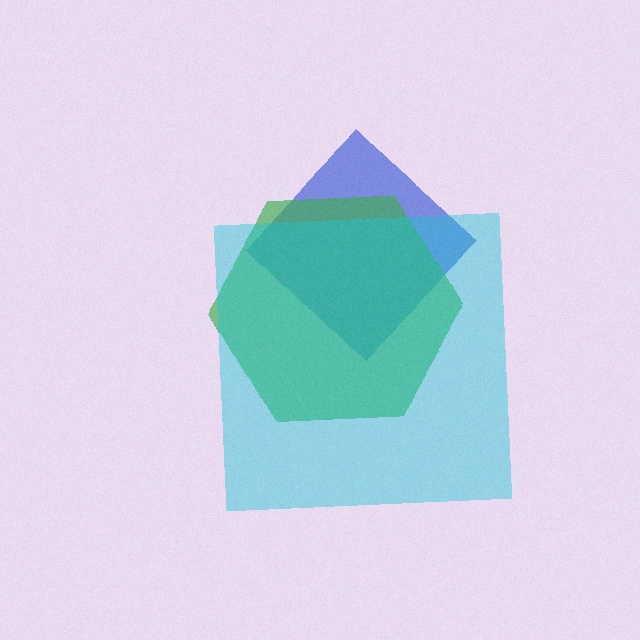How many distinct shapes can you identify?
There are 3 distinct shapes: a blue diamond, a green hexagon, a cyan square.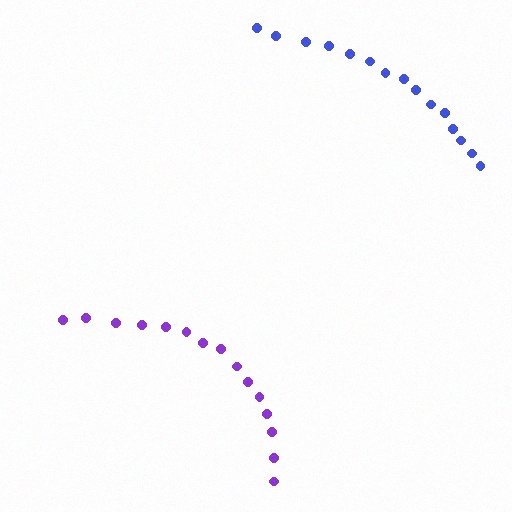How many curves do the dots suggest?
There are 2 distinct paths.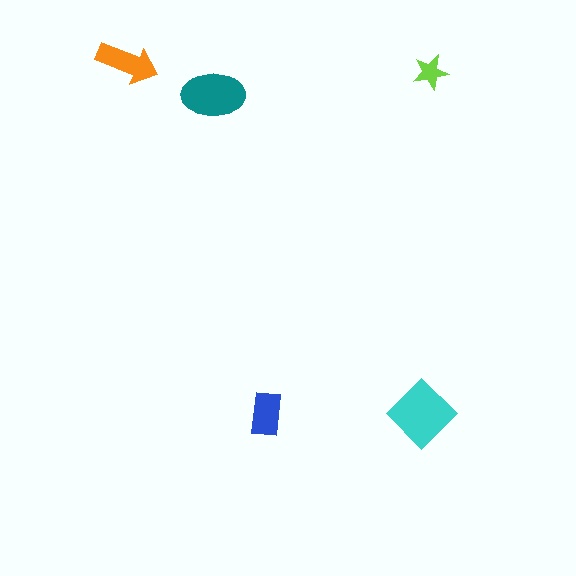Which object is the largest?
The cyan diamond.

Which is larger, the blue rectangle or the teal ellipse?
The teal ellipse.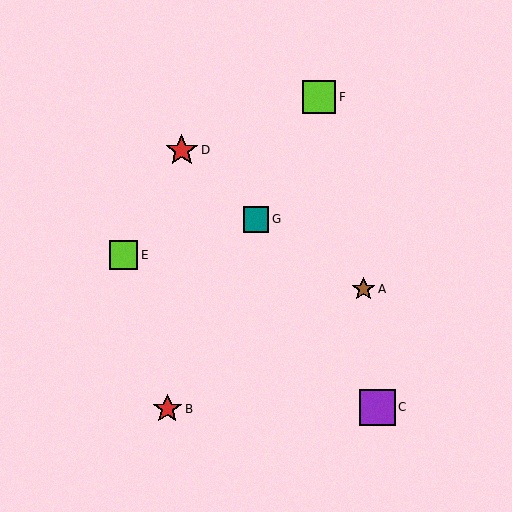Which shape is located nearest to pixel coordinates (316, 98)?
The lime square (labeled F) at (319, 97) is nearest to that location.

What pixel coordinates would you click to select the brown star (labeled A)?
Click at (363, 289) to select the brown star A.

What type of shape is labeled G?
Shape G is a teal square.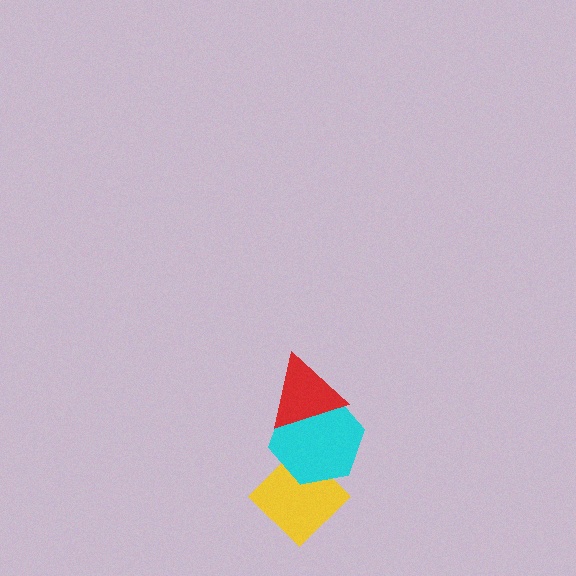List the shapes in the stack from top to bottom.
From top to bottom: the red triangle, the cyan hexagon, the yellow diamond.